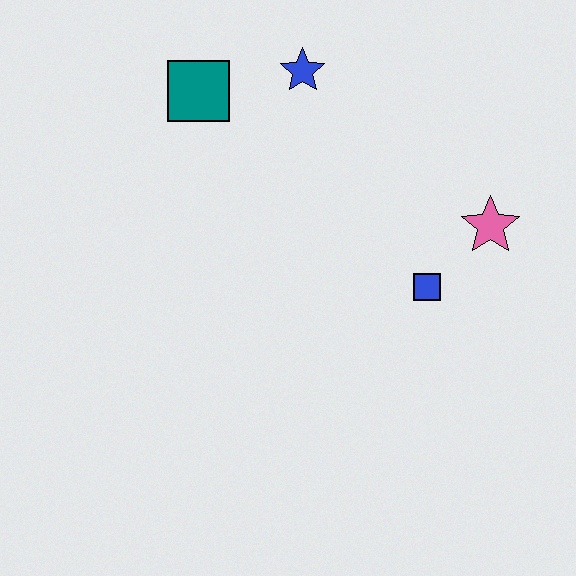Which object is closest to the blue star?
The teal square is closest to the blue star.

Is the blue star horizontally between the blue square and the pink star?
No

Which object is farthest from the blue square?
The teal square is farthest from the blue square.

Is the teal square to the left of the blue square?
Yes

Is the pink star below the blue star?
Yes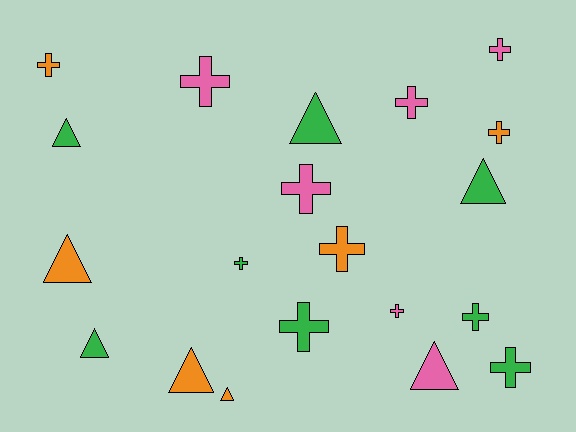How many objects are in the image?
There are 20 objects.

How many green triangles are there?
There are 4 green triangles.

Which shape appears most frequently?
Cross, with 12 objects.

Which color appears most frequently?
Green, with 8 objects.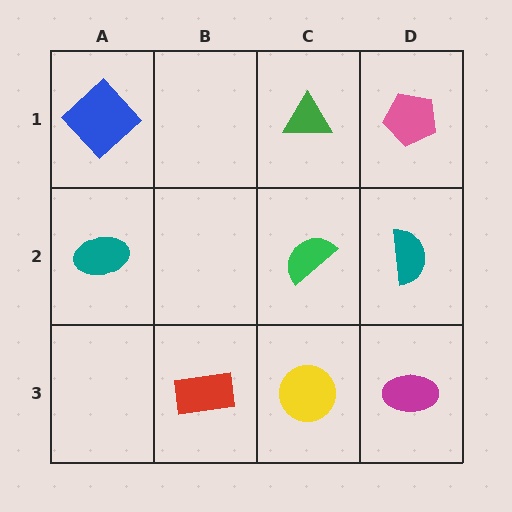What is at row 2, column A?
A teal ellipse.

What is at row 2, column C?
A green semicircle.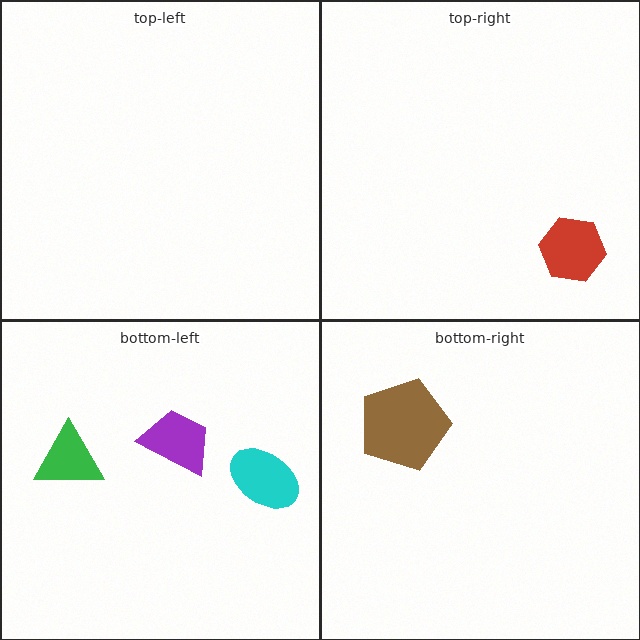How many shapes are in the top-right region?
1.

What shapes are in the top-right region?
The red hexagon.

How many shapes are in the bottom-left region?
3.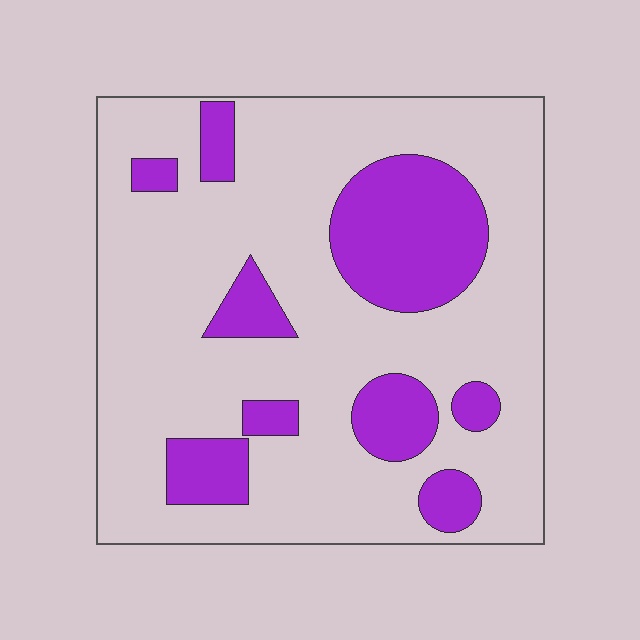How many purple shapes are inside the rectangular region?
9.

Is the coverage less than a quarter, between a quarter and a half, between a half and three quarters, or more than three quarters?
Less than a quarter.